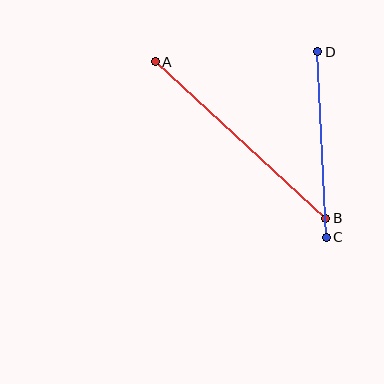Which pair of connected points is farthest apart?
Points A and B are farthest apart.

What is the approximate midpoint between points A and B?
The midpoint is at approximately (240, 140) pixels.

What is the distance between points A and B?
The distance is approximately 231 pixels.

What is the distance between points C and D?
The distance is approximately 185 pixels.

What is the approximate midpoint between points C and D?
The midpoint is at approximately (322, 145) pixels.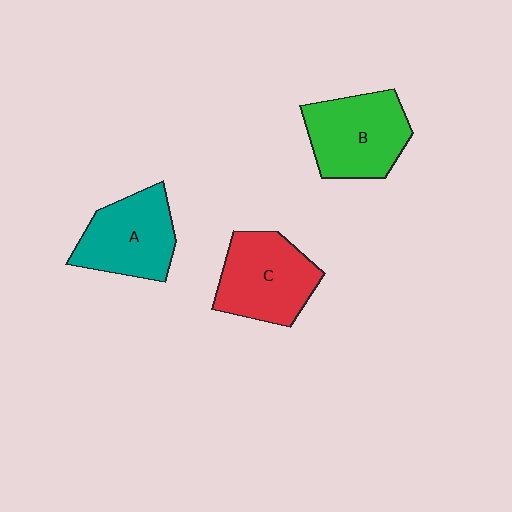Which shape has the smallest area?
Shape A (teal).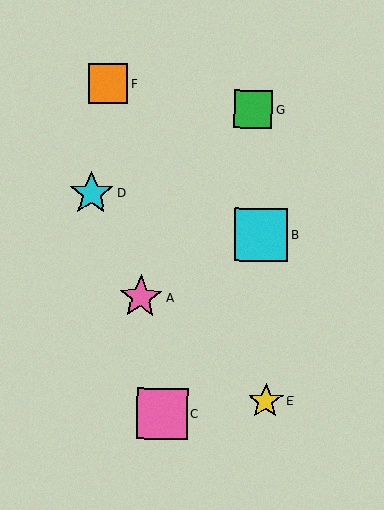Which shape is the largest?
The cyan square (labeled B) is the largest.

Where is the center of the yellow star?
The center of the yellow star is at (266, 401).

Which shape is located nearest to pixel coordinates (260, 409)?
The yellow star (labeled E) at (266, 401) is nearest to that location.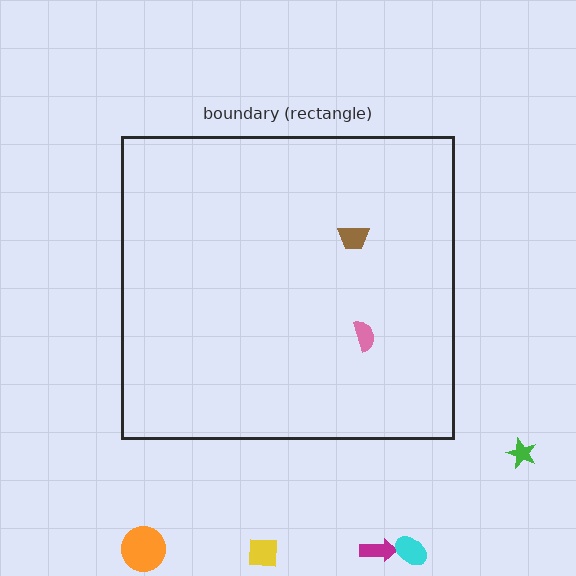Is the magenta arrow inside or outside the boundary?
Outside.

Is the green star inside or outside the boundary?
Outside.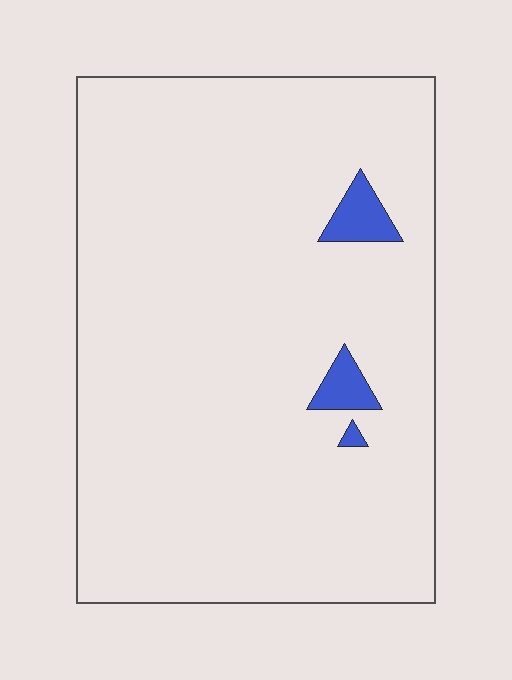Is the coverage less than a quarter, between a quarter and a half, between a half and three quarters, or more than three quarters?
Less than a quarter.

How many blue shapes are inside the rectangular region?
3.